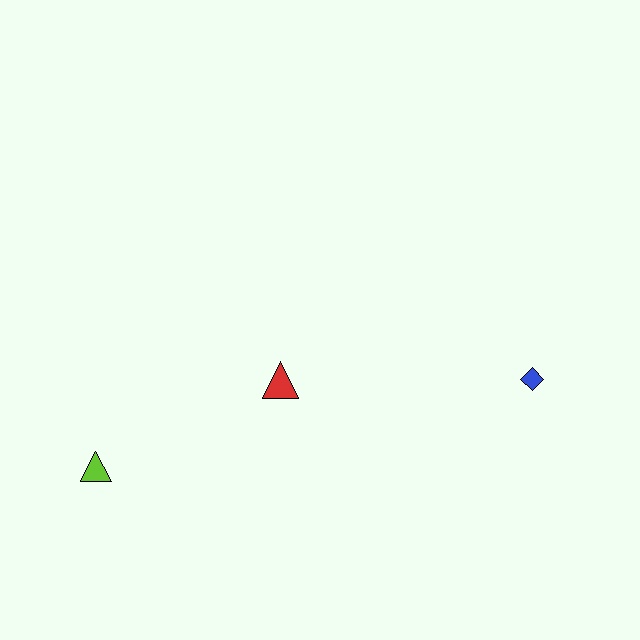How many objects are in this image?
There are 3 objects.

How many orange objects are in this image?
There are no orange objects.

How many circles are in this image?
There are no circles.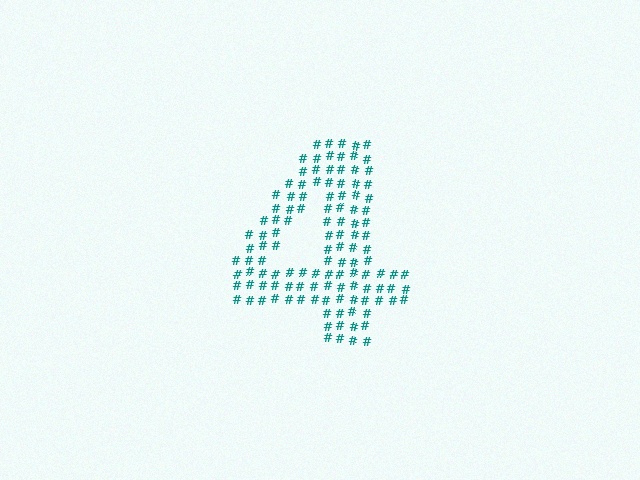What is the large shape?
The large shape is the digit 4.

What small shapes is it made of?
It is made of small hash symbols.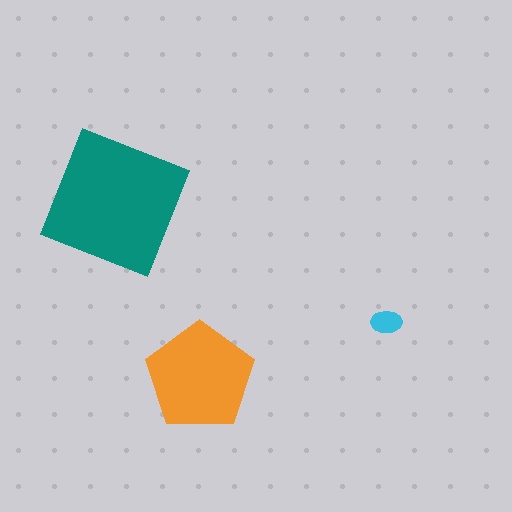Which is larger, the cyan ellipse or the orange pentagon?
The orange pentagon.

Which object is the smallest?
The cyan ellipse.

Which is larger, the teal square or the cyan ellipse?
The teal square.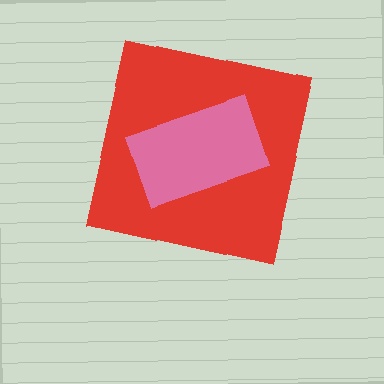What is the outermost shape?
The red square.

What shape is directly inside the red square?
The pink rectangle.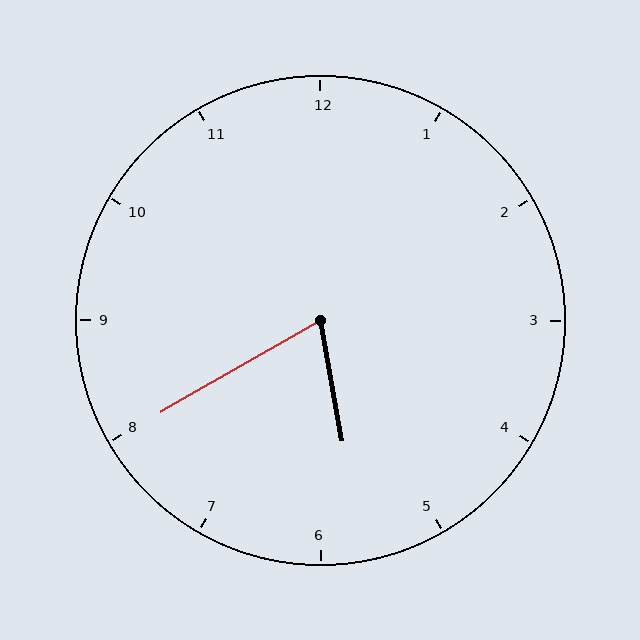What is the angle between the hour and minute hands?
Approximately 70 degrees.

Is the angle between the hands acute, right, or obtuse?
It is acute.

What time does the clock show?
5:40.